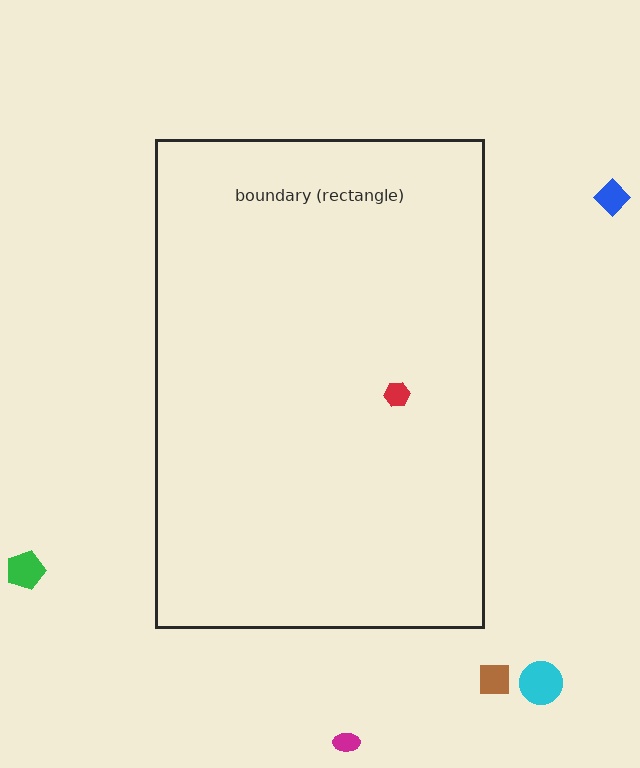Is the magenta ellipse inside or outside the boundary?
Outside.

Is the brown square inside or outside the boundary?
Outside.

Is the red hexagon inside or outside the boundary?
Inside.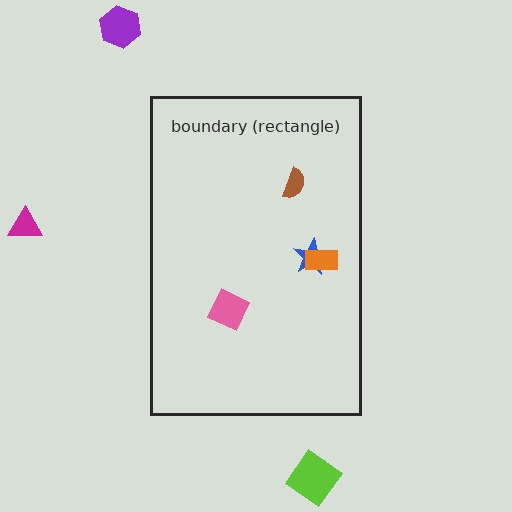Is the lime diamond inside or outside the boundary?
Outside.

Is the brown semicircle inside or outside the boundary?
Inside.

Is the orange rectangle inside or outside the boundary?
Inside.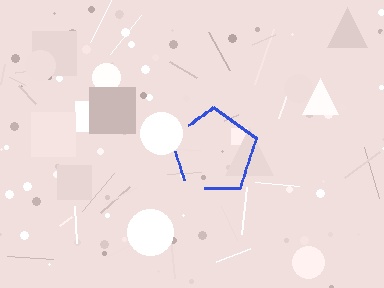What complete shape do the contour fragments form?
The contour fragments form a pentagon.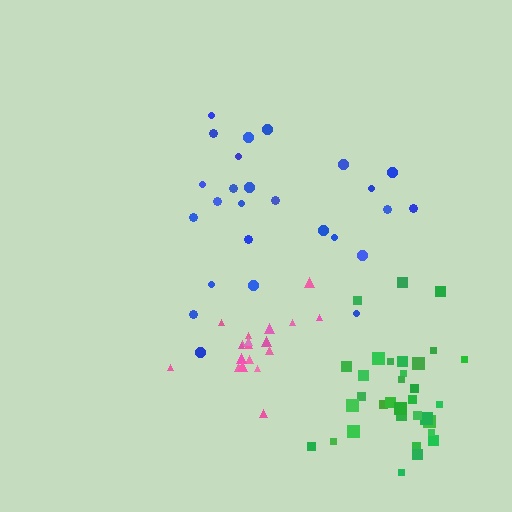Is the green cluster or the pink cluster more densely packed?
Green.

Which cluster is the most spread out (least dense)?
Blue.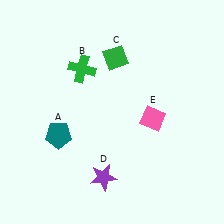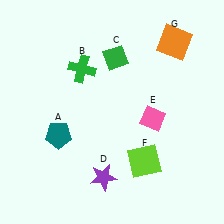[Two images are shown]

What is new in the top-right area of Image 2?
An orange square (G) was added in the top-right area of Image 2.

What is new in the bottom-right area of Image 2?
A lime square (F) was added in the bottom-right area of Image 2.